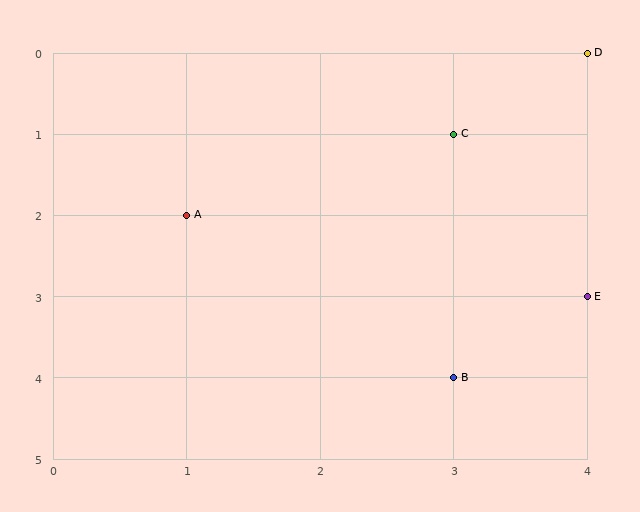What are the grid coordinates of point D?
Point D is at grid coordinates (4, 0).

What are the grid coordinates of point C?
Point C is at grid coordinates (3, 1).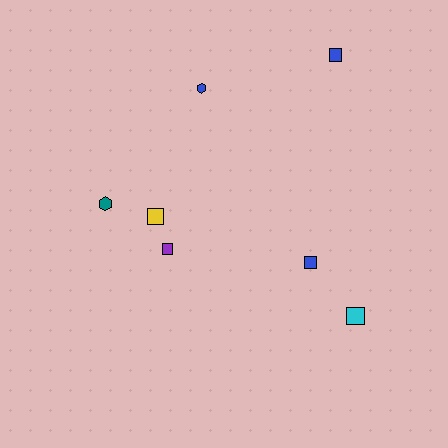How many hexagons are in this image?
There are 2 hexagons.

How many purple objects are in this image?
There is 1 purple object.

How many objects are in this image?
There are 7 objects.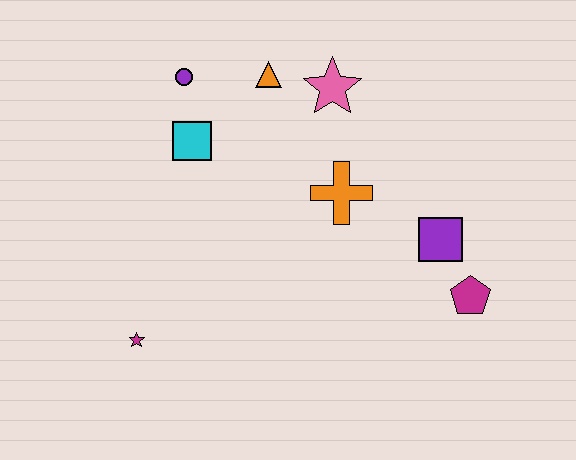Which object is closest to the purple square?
The magenta pentagon is closest to the purple square.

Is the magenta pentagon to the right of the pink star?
Yes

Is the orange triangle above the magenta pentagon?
Yes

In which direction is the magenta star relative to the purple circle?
The magenta star is below the purple circle.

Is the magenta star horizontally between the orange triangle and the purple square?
No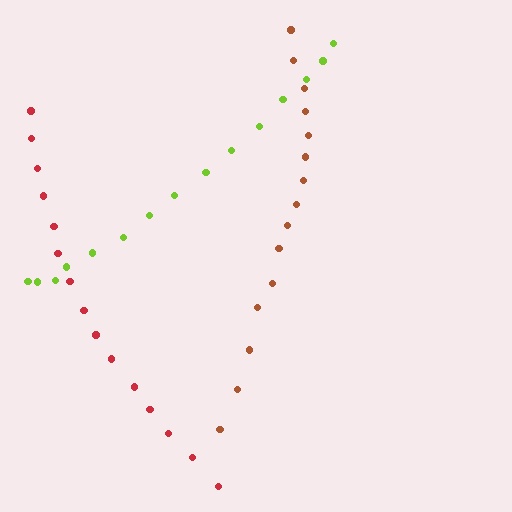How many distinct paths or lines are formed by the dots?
There are 3 distinct paths.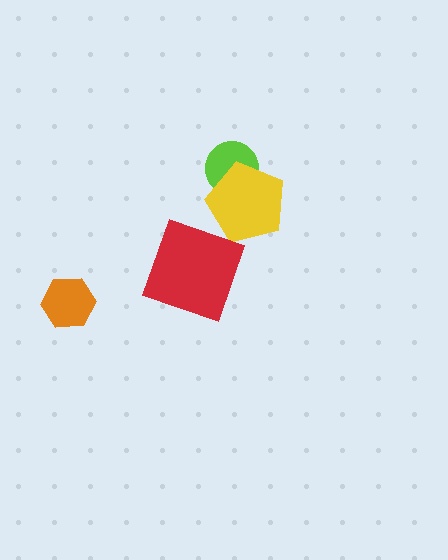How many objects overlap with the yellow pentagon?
1 object overlaps with the yellow pentagon.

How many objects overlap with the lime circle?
1 object overlaps with the lime circle.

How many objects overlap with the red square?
0 objects overlap with the red square.